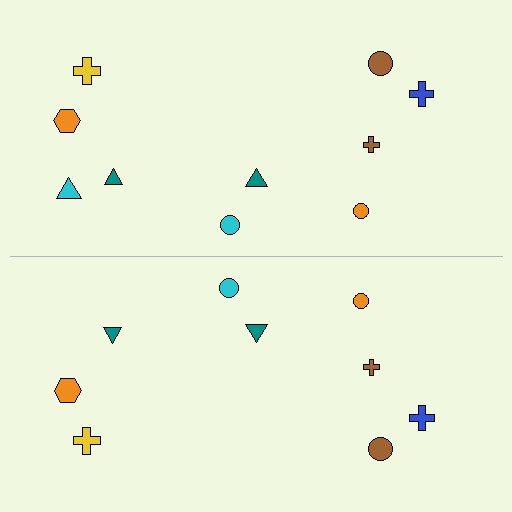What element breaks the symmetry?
A cyan triangle is missing from the bottom side.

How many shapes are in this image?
There are 19 shapes in this image.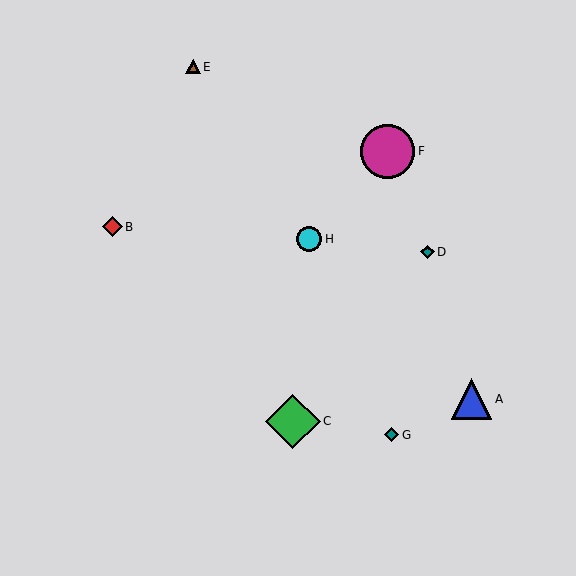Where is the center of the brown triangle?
The center of the brown triangle is at (193, 67).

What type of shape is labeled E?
Shape E is a brown triangle.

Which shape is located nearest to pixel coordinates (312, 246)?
The cyan circle (labeled H) at (309, 239) is nearest to that location.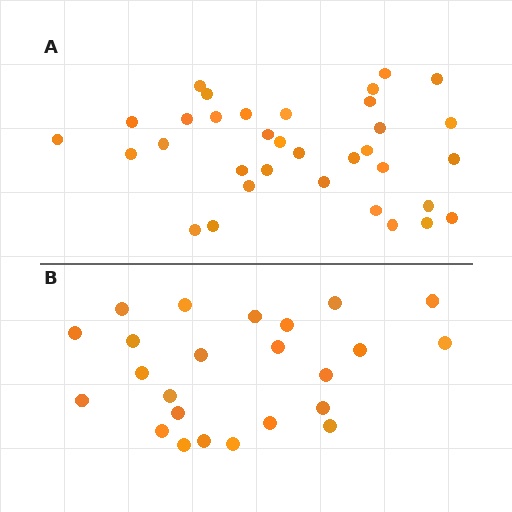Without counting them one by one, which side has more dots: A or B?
Region A (the top region) has more dots.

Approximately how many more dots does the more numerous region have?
Region A has roughly 10 or so more dots than region B.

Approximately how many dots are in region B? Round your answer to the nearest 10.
About 20 dots. (The exact count is 24, which rounds to 20.)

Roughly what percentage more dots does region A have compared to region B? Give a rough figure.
About 40% more.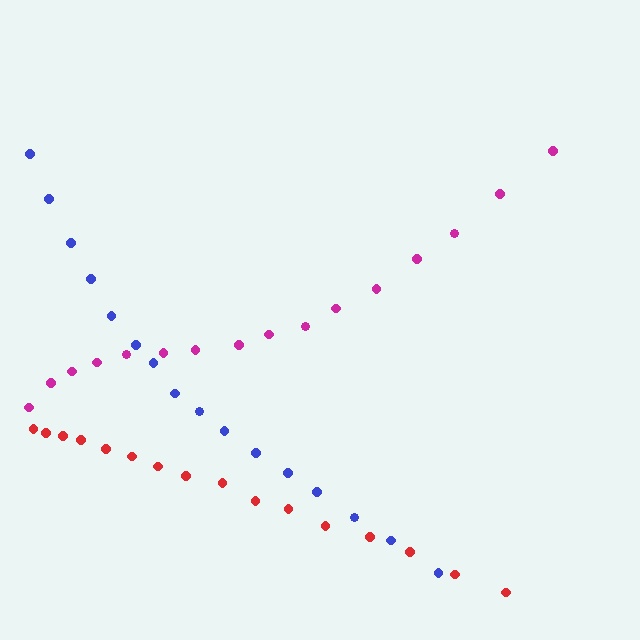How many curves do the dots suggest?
There are 3 distinct paths.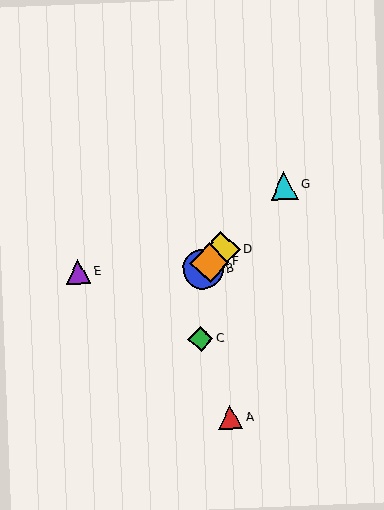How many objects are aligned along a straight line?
4 objects (B, D, F, G) are aligned along a straight line.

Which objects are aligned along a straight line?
Objects B, D, F, G are aligned along a straight line.